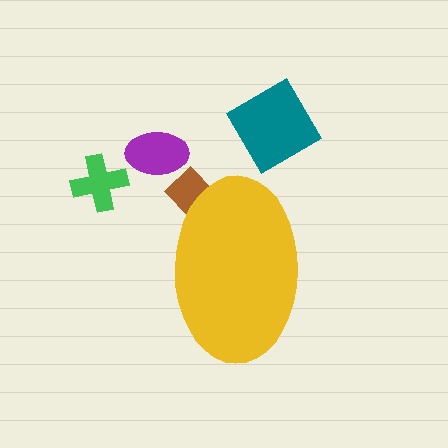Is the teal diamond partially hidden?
No, the teal diamond is fully visible.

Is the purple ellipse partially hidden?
No, the purple ellipse is fully visible.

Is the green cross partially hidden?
No, the green cross is fully visible.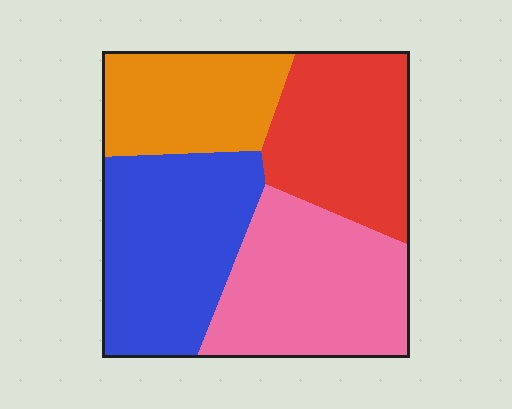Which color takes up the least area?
Orange, at roughly 20%.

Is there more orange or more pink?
Pink.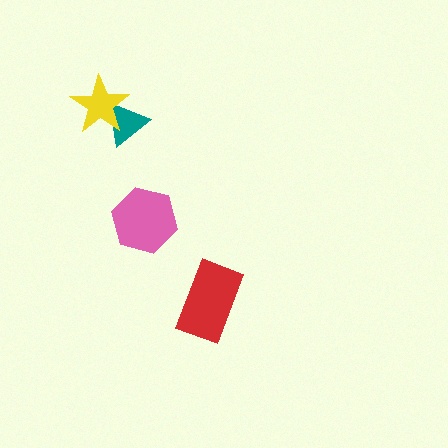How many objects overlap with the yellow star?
1 object overlaps with the yellow star.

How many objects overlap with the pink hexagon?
0 objects overlap with the pink hexagon.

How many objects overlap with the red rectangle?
0 objects overlap with the red rectangle.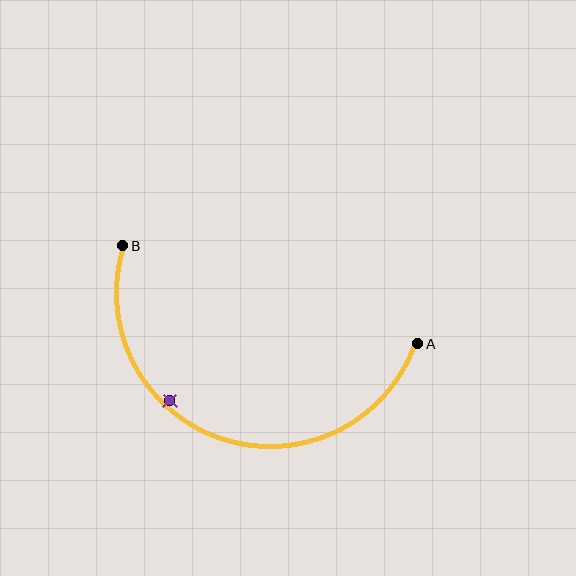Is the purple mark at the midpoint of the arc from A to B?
No — the purple mark does not lie on the arc at all. It sits slightly inside the curve.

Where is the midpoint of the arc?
The arc midpoint is the point on the curve farthest from the straight line joining A and B. It sits below that line.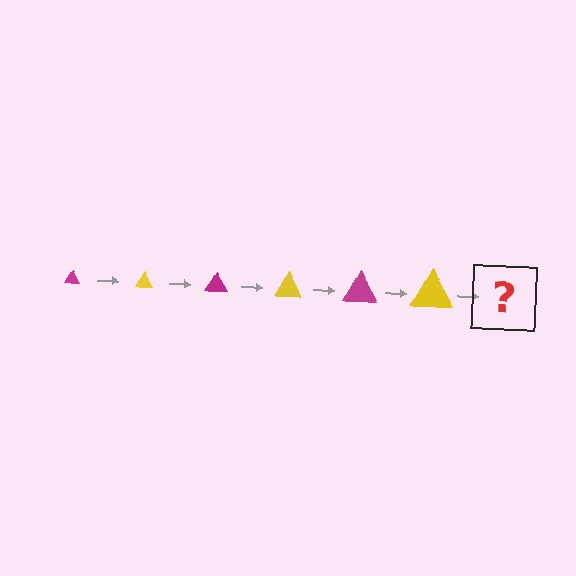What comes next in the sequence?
The next element should be a magenta triangle, larger than the previous one.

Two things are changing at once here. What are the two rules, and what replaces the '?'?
The two rules are that the triangle grows larger each step and the color cycles through magenta and yellow. The '?' should be a magenta triangle, larger than the previous one.